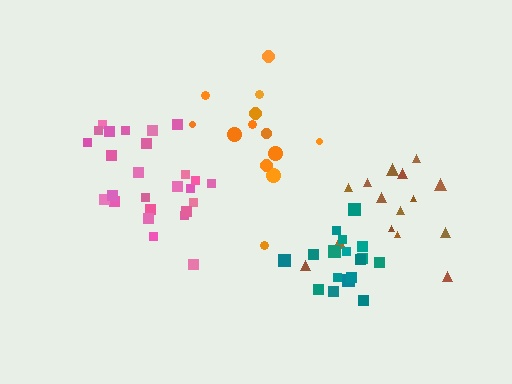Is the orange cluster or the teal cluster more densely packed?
Teal.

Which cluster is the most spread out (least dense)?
Orange.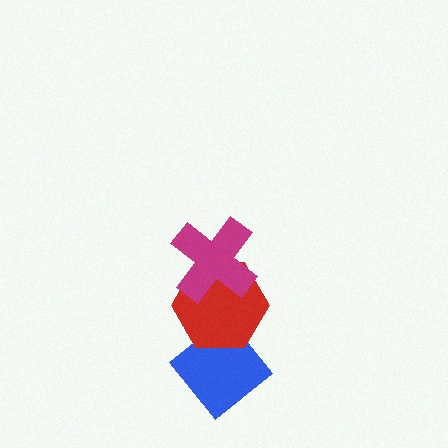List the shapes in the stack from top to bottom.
From top to bottom: the magenta cross, the red hexagon, the blue diamond.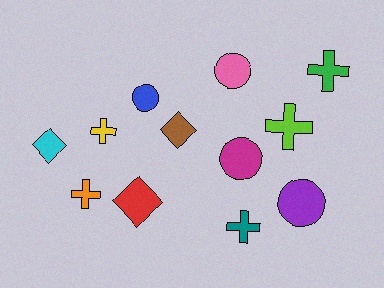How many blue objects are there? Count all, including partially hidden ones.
There is 1 blue object.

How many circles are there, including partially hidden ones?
There are 4 circles.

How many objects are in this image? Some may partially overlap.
There are 12 objects.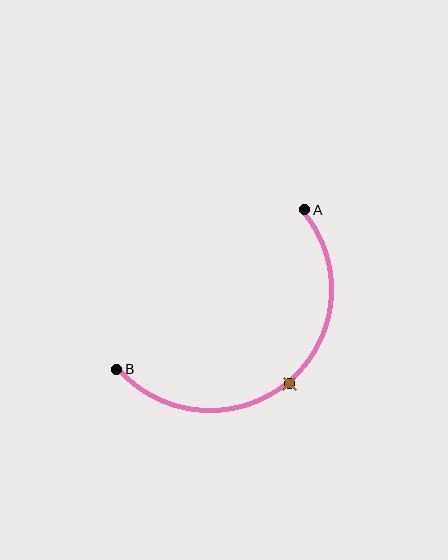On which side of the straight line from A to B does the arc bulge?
The arc bulges below and to the right of the straight line connecting A and B.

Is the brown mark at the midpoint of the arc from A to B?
Yes. The brown mark lies on the arc at equal arc-length from both A and B — it is the arc midpoint.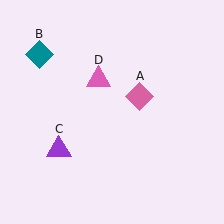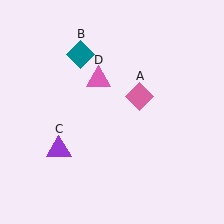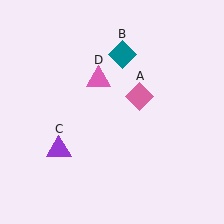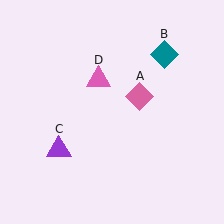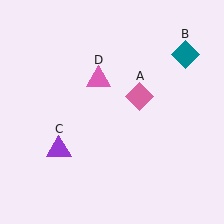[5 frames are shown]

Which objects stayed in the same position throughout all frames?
Pink diamond (object A) and purple triangle (object C) and pink triangle (object D) remained stationary.